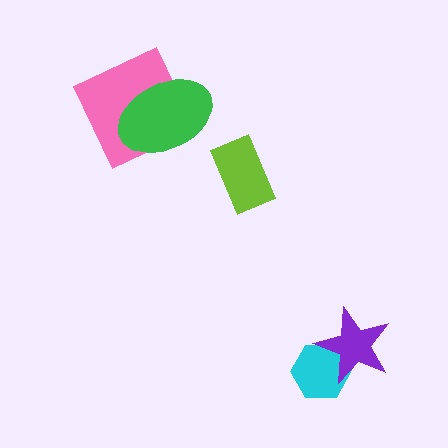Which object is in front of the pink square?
The green ellipse is in front of the pink square.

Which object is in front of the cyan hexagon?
The purple star is in front of the cyan hexagon.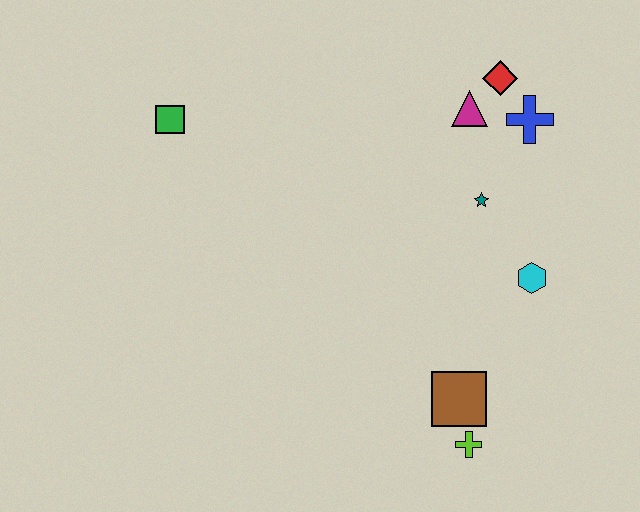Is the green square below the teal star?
No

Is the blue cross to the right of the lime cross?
Yes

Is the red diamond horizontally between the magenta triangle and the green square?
No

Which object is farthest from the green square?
The lime cross is farthest from the green square.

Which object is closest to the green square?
The magenta triangle is closest to the green square.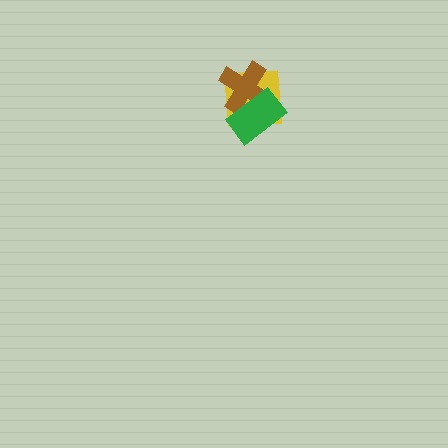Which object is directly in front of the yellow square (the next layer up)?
The brown cross is directly in front of the yellow square.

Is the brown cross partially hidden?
Yes, it is partially covered by another shape.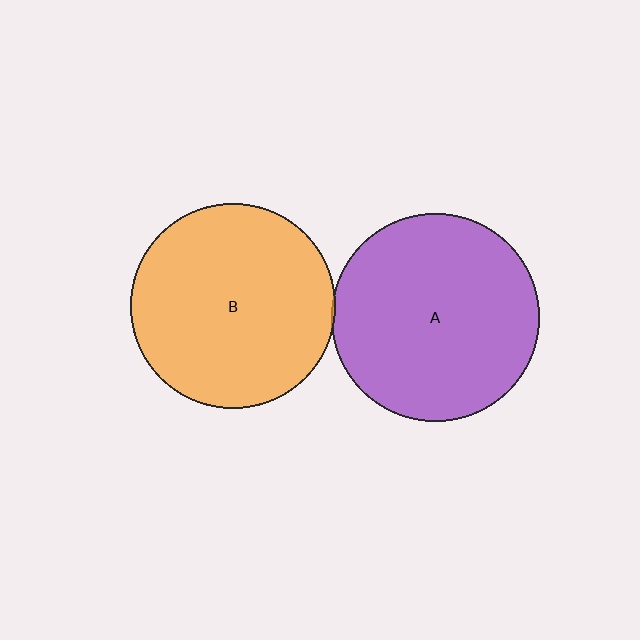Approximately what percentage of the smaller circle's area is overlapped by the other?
Approximately 5%.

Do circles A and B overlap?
Yes.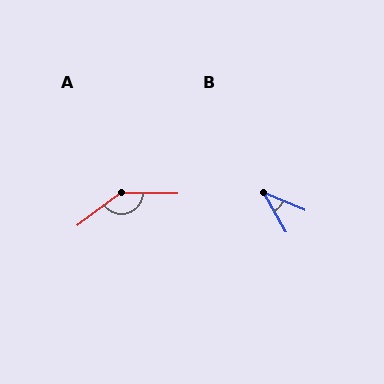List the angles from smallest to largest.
B (37°), A (142°).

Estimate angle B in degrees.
Approximately 37 degrees.